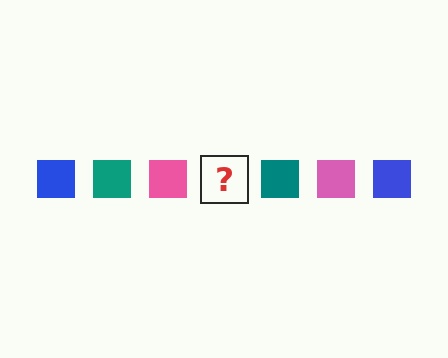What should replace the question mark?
The question mark should be replaced with a blue square.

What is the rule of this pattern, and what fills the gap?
The rule is that the pattern cycles through blue, teal, pink squares. The gap should be filled with a blue square.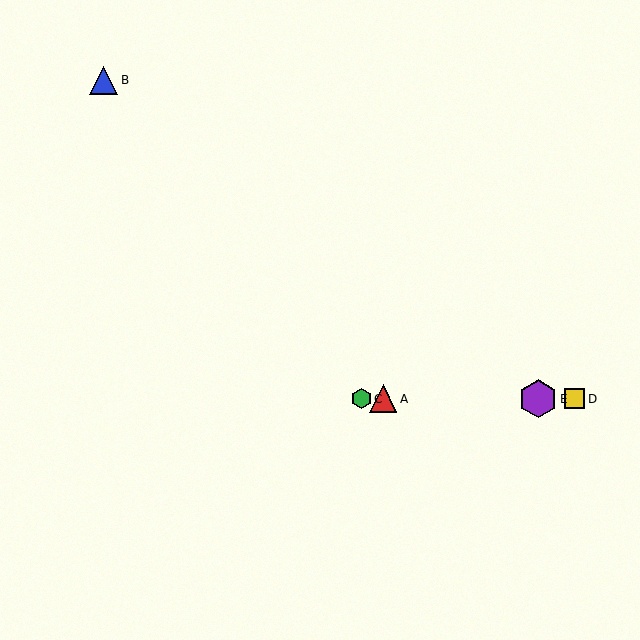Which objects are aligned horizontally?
Objects A, C, D, E are aligned horizontally.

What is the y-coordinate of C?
Object C is at y≈399.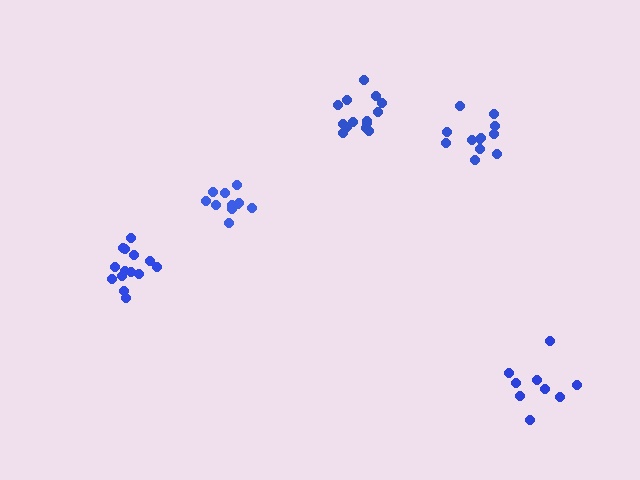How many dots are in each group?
Group 1: 13 dots, Group 2: 11 dots, Group 3: 14 dots, Group 4: 14 dots, Group 5: 9 dots (61 total).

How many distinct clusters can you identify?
There are 5 distinct clusters.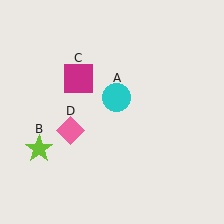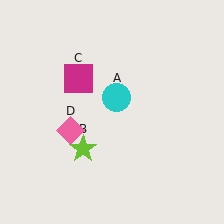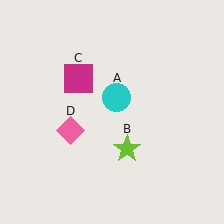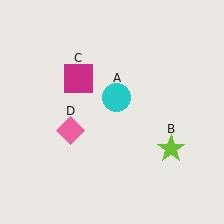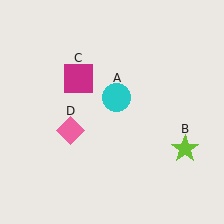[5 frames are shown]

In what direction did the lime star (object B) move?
The lime star (object B) moved right.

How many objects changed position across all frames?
1 object changed position: lime star (object B).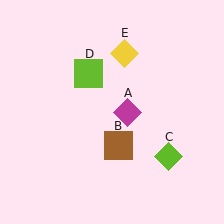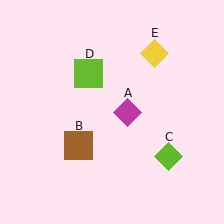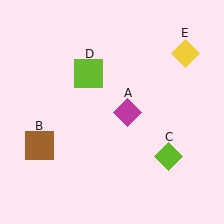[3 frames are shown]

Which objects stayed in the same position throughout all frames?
Magenta diamond (object A) and lime diamond (object C) and lime square (object D) remained stationary.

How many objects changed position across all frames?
2 objects changed position: brown square (object B), yellow diamond (object E).